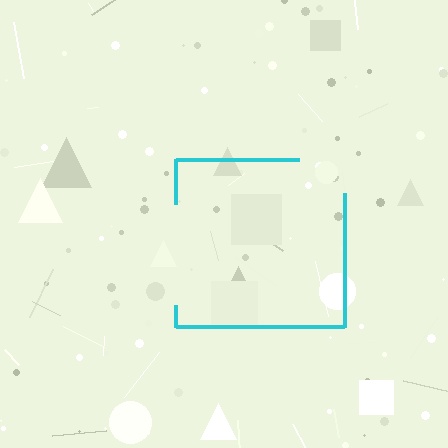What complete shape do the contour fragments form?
The contour fragments form a square.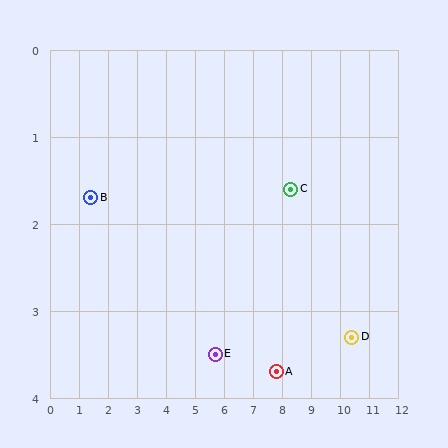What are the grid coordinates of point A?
Point A is at approximately (7.8, 3.7).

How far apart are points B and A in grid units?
Points B and A are about 6.7 grid units apart.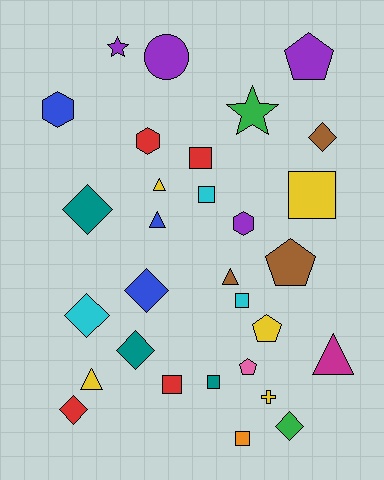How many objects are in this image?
There are 30 objects.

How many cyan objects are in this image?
There are 3 cyan objects.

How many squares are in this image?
There are 7 squares.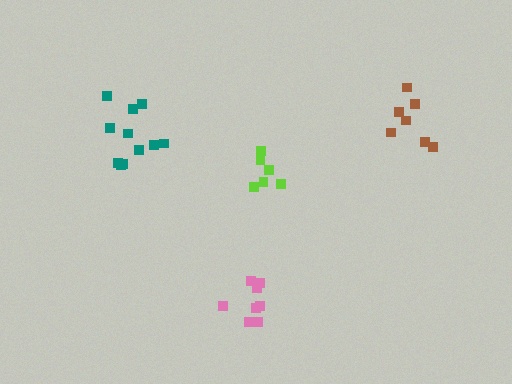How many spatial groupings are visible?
There are 4 spatial groupings.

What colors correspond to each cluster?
The clusters are colored: lime, brown, pink, teal.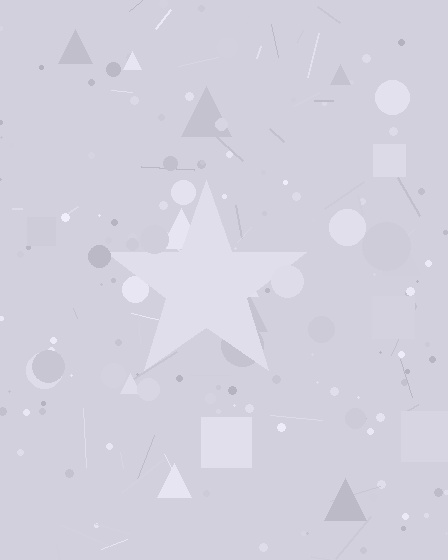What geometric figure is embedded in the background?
A star is embedded in the background.